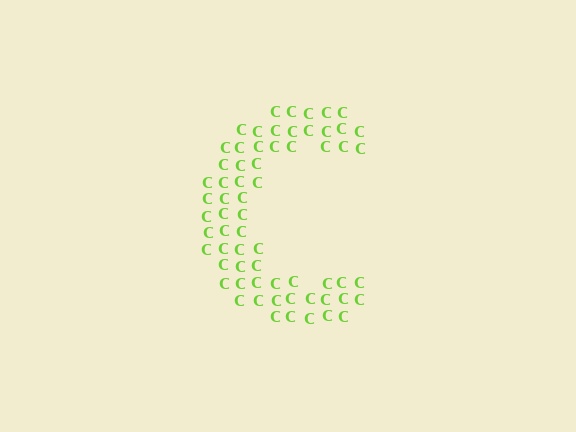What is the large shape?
The large shape is the letter C.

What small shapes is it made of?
It is made of small letter C's.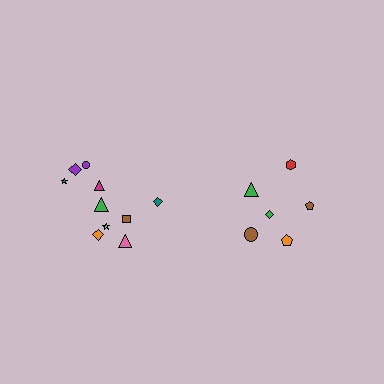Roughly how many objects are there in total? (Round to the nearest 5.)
Roughly 15 objects in total.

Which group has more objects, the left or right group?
The left group.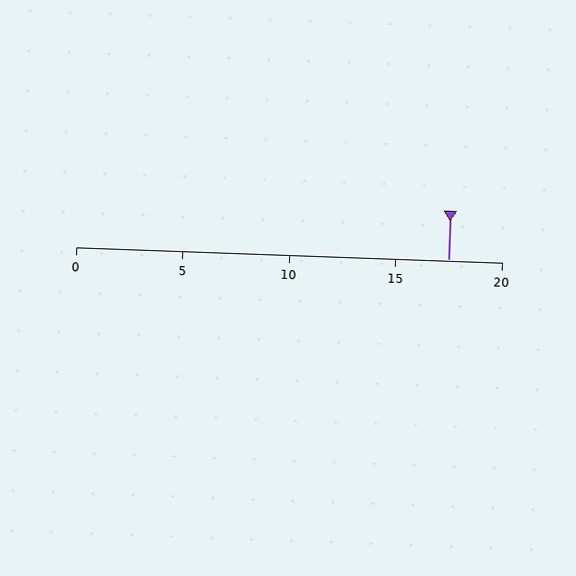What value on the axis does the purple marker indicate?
The marker indicates approximately 17.5.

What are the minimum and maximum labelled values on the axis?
The axis runs from 0 to 20.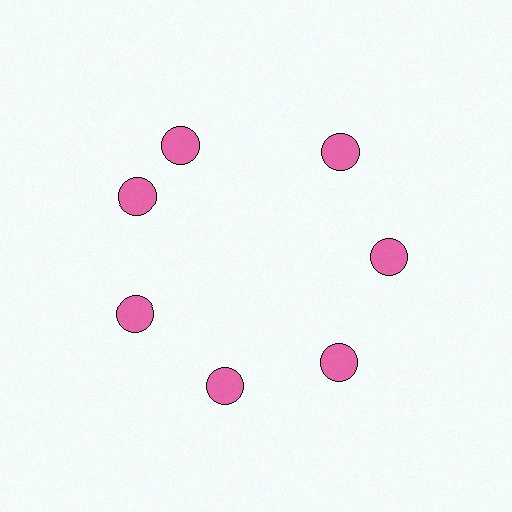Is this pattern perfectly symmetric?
No. The 7 pink circles are arranged in a ring, but one element near the 12 o'clock position is rotated out of alignment along the ring, breaking the 7-fold rotational symmetry.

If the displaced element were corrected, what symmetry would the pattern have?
It would have 7-fold rotational symmetry — the pattern would map onto itself every 51 degrees.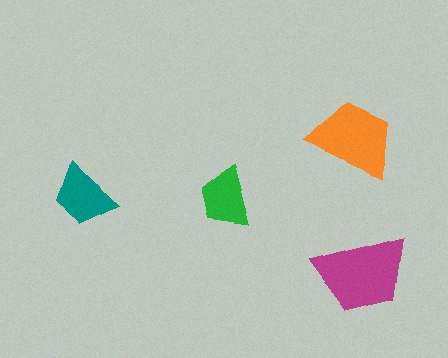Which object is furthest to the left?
The teal trapezoid is leftmost.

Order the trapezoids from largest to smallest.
the magenta one, the orange one, the teal one, the green one.